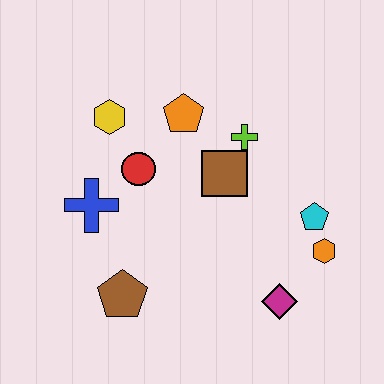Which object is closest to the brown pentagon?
The blue cross is closest to the brown pentagon.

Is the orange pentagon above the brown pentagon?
Yes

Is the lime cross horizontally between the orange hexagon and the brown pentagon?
Yes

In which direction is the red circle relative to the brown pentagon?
The red circle is above the brown pentagon.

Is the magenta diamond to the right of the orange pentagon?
Yes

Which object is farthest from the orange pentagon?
The magenta diamond is farthest from the orange pentagon.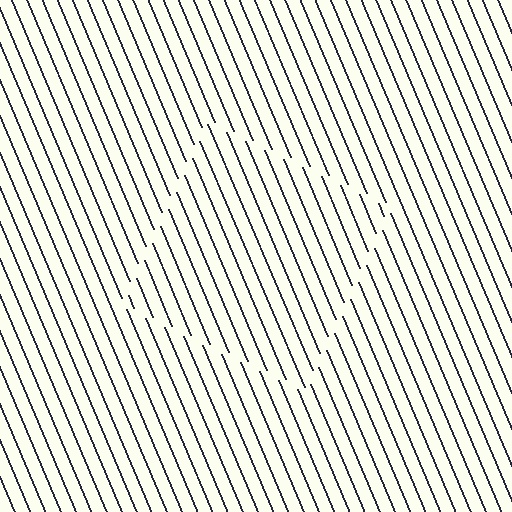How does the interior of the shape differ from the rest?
The interior of the shape contains the same grating, shifted by half a period — the contour is defined by the phase discontinuity where line-ends from the inner and outer gratings abut.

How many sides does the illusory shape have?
4 sides — the line-ends trace a square.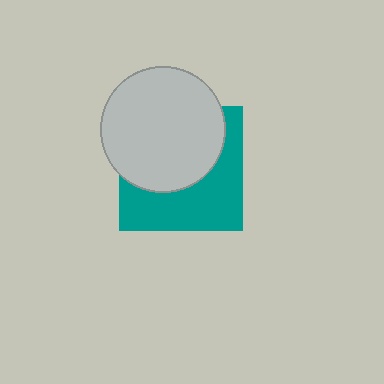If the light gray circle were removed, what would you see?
You would see the complete teal square.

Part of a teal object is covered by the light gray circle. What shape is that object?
It is a square.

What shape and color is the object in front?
The object in front is a light gray circle.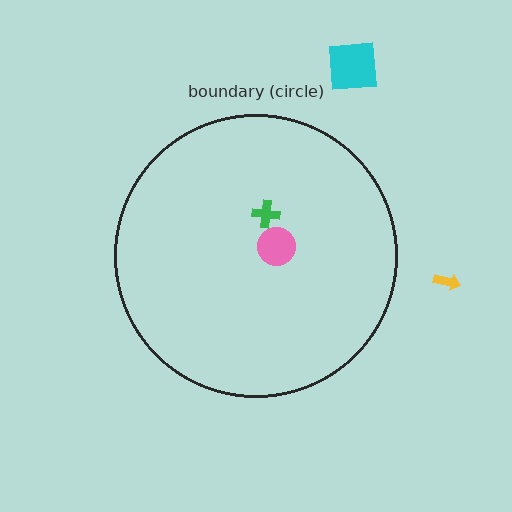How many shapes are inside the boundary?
2 inside, 2 outside.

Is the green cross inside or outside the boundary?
Inside.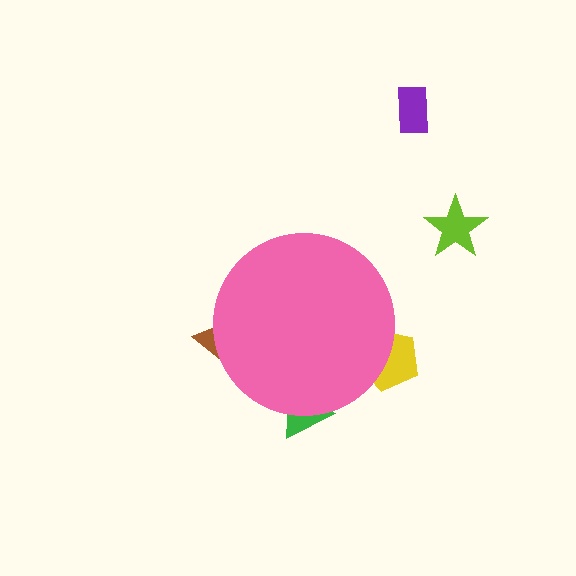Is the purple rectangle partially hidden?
No, the purple rectangle is fully visible.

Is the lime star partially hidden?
No, the lime star is fully visible.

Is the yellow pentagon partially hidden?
Yes, the yellow pentagon is partially hidden behind the pink circle.